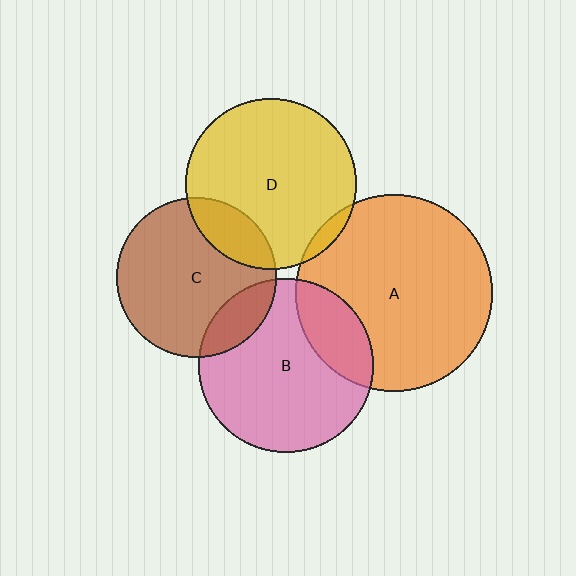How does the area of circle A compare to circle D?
Approximately 1.3 times.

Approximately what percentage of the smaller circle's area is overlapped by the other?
Approximately 20%.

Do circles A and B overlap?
Yes.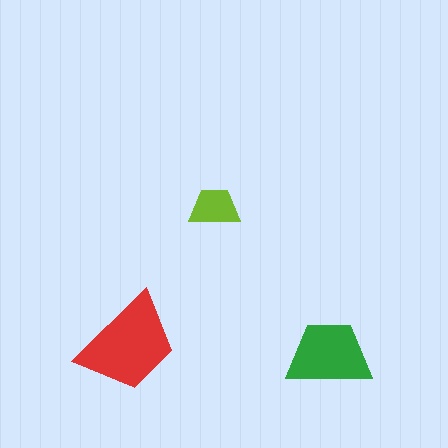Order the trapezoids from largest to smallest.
the red one, the green one, the lime one.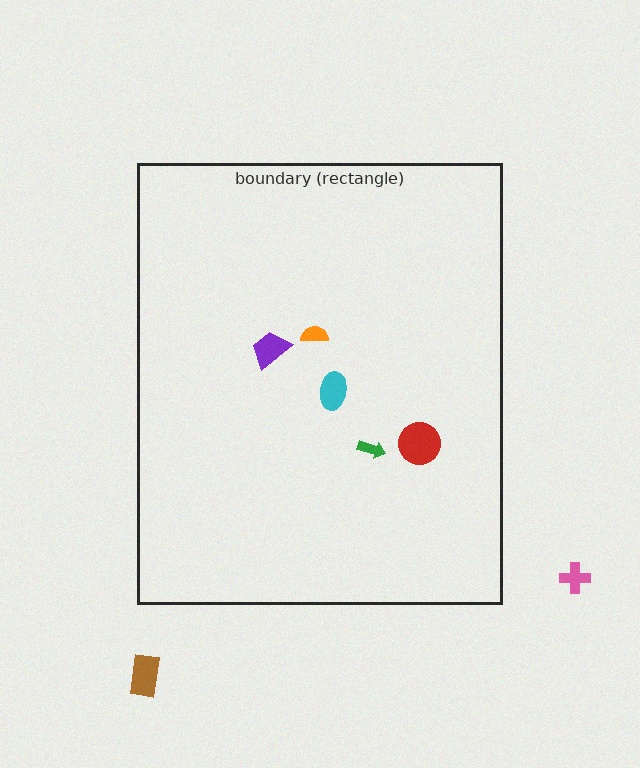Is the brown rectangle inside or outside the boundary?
Outside.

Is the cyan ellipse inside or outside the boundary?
Inside.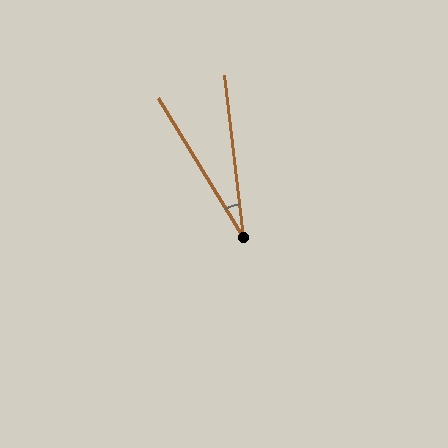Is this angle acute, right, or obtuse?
It is acute.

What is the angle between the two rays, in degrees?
Approximately 25 degrees.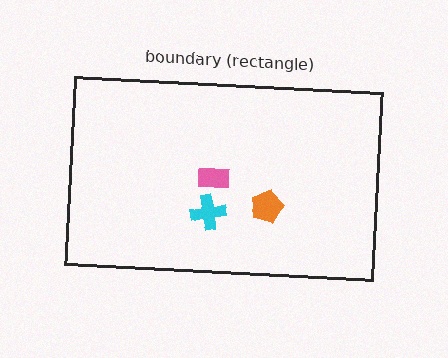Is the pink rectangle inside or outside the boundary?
Inside.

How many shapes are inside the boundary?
3 inside, 0 outside.